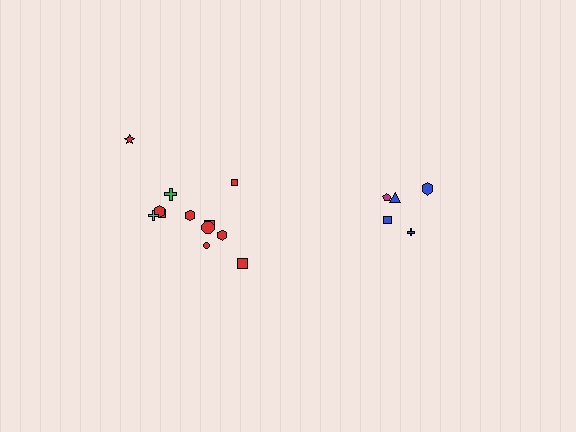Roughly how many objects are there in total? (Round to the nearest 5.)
Roughly 15 objects in total.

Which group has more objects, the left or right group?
The left group.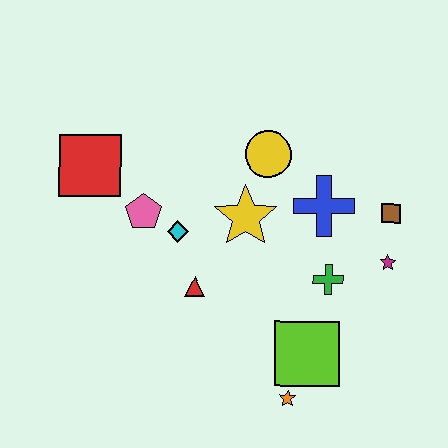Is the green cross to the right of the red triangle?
Yes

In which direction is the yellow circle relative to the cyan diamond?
The yellow circle is to the right of the cyan diamond.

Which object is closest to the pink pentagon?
The cyan diamond is closest to the pink pentagon.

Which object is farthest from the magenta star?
The red square is farthest from the magenta star.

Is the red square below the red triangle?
No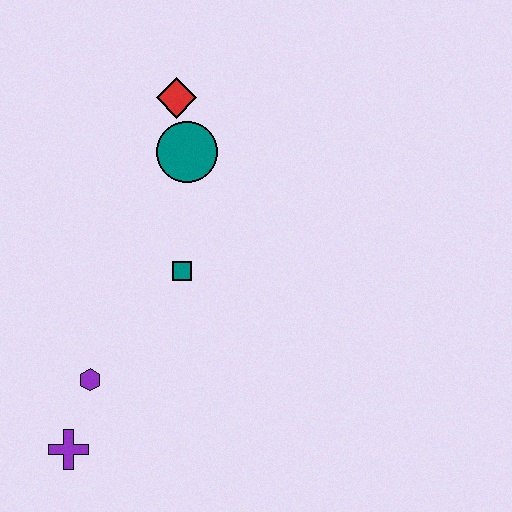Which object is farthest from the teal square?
The purple cross is farthest from the teal square.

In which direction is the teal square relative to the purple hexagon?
The teal square is above the purple hexagon.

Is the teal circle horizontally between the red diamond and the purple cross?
No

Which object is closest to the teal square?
The teal circle is closest to the teal square.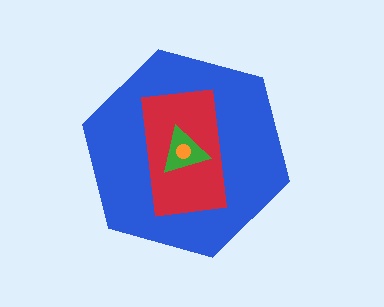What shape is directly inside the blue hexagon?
The red rectangle.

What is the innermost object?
The orange circle.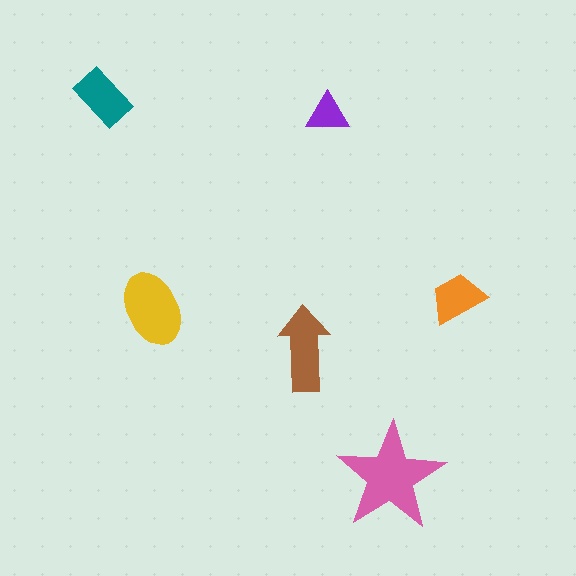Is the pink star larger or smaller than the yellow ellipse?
Larger.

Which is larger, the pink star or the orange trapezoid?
The pink star.